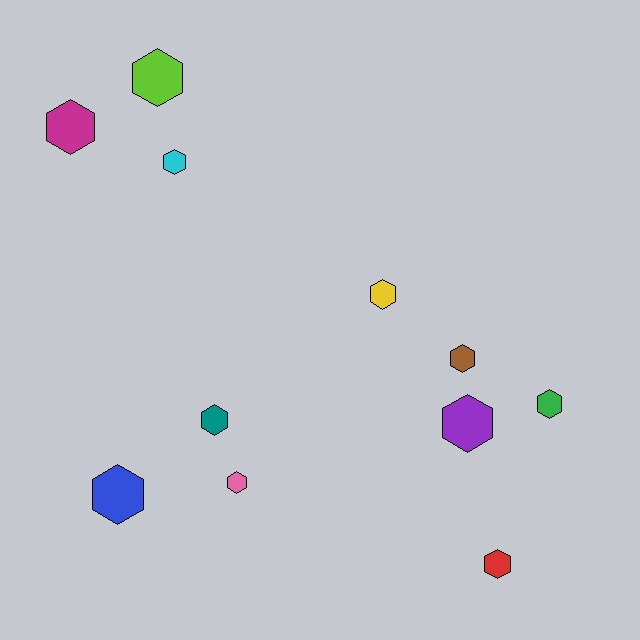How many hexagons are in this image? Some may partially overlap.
There are 11 hexagons.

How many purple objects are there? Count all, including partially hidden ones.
There is 1 purple object.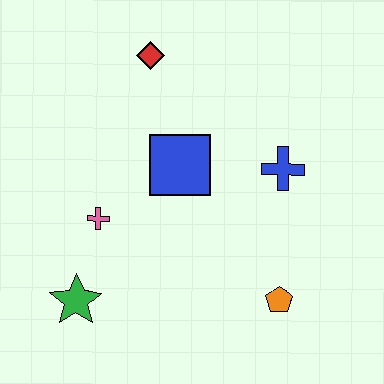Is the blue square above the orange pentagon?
Yes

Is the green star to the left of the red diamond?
Yes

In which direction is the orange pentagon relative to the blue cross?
The orange pentagon is below the blue cross.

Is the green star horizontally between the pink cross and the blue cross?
No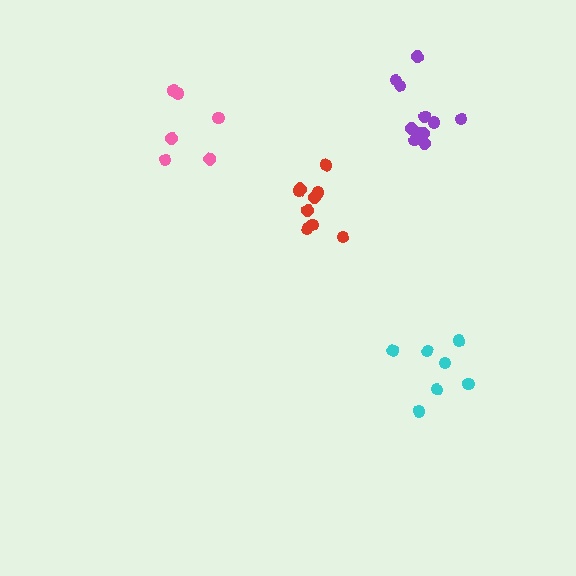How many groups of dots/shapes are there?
There are 4 groups.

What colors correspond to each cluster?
The clusters are colored: cyan, red, pink, purple.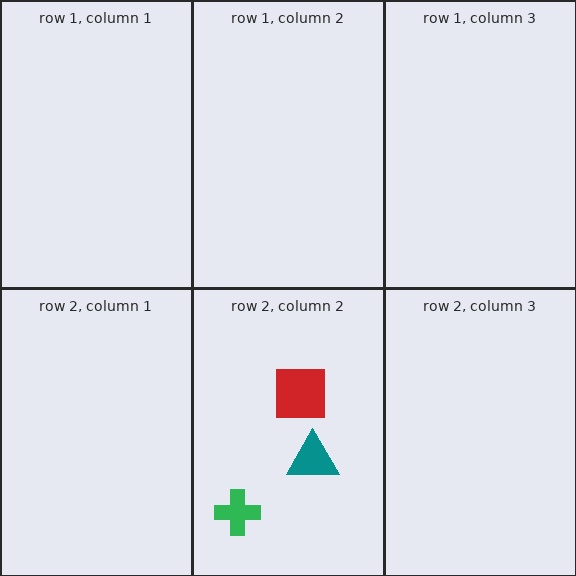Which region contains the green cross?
The row 2, column 2 region.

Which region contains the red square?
The row 2, column 2 region.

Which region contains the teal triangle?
The row 2, column 2 region.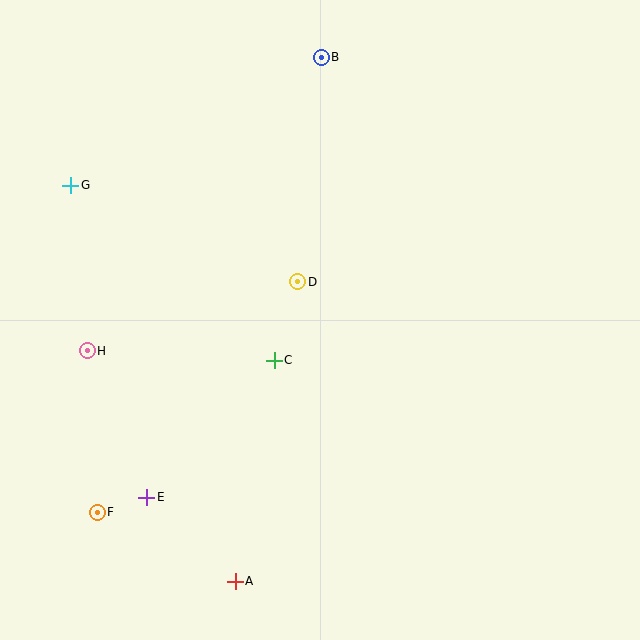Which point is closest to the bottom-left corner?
Point F is closest to the bottom-left corner.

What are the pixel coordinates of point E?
Point E is at (147, 497).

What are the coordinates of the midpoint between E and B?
The midpoint between E and B is at (234, 277).